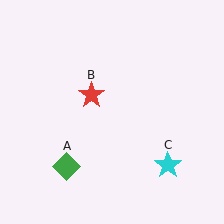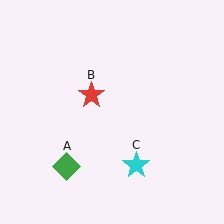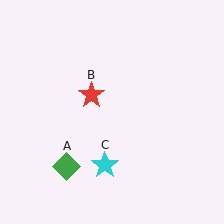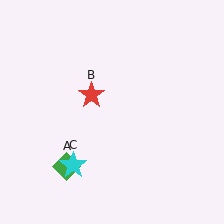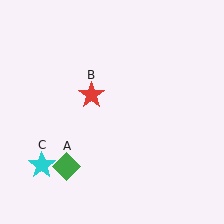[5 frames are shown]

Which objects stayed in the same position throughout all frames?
Green diamond (object A) and red star (object B) remained stationary.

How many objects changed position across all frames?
1 object changed position: cyan star (object C).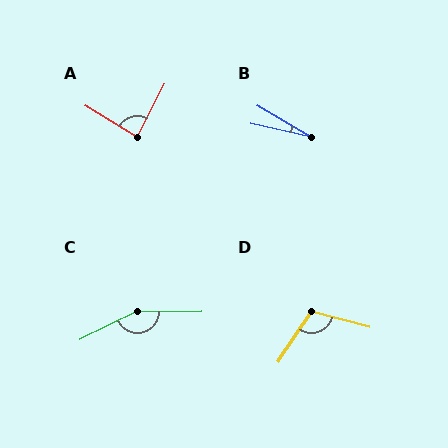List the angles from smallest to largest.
B (18°), A (86°), D (108°), C (154°).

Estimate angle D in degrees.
Approximately 108 degrees.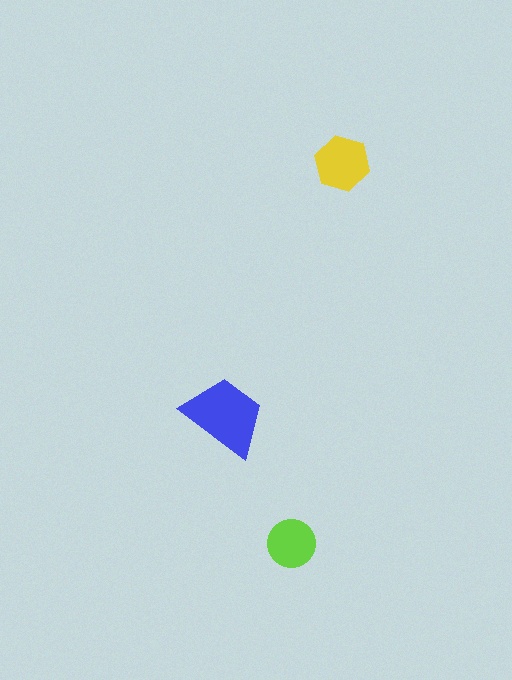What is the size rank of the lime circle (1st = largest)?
3rd.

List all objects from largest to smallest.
The blue trapezoid, the yellow hexagon, the lime circle.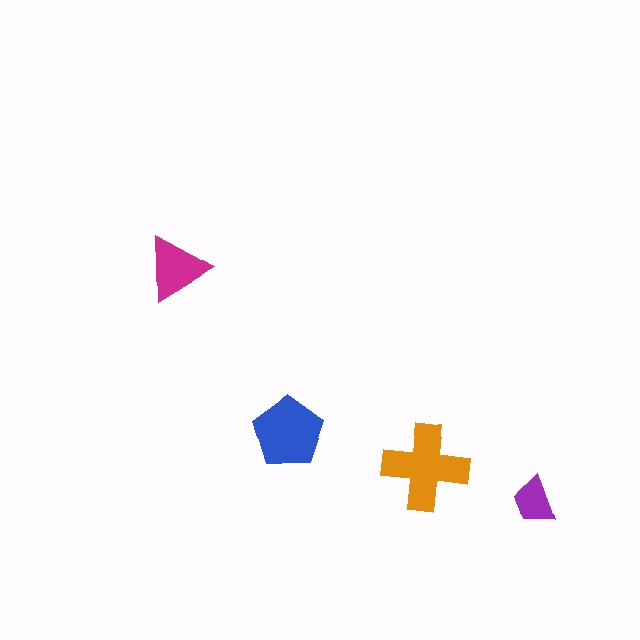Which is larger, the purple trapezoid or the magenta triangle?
The magenta triangle.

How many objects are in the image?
There are 4 objects in the image.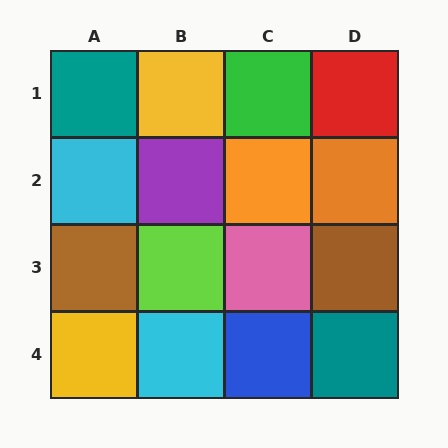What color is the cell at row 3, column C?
Pink.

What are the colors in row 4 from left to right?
Yellow, cyan, blue, teal.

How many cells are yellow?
2 cells are yellow.